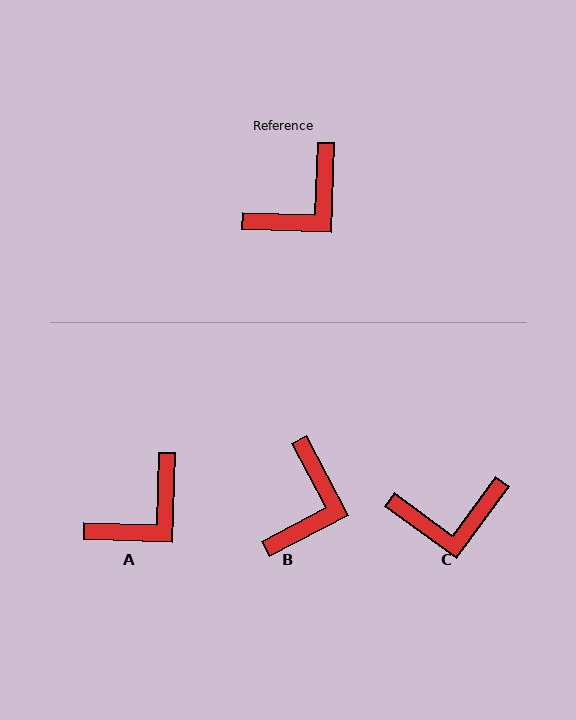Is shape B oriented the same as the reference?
No, it is off by about 30 degrees.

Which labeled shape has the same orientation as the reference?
A.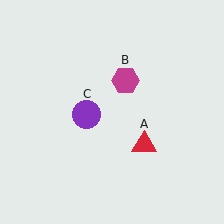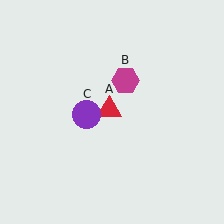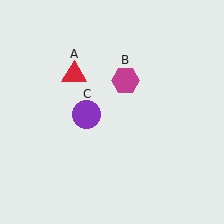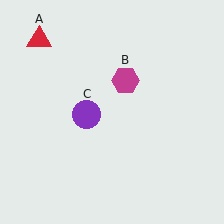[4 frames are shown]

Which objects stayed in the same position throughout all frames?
Magenta hexagon (object B) and purple circle (object C) remained stationary.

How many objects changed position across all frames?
1 object changed position: red triangle (object A).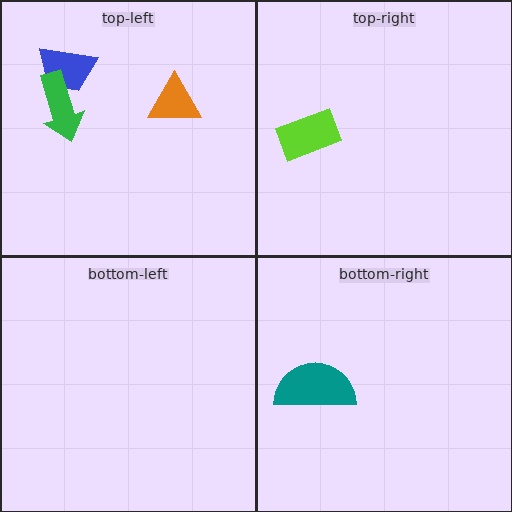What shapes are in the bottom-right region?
The teal semicircle.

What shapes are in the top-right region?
The lime rectangle.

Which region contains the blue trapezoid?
The top-left region.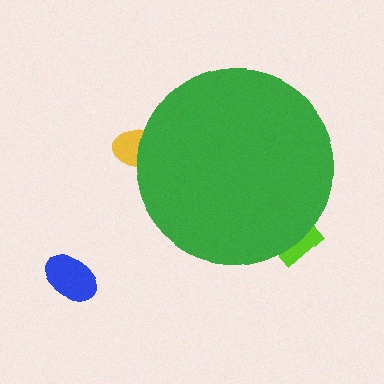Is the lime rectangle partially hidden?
Yes, the lime rectangle is partially hidden behind the green circle.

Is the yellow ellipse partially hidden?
Yes, the yellow ellipse is partially hidden behind the green circle.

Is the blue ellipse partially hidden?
No, the blue ellipse is fully visible.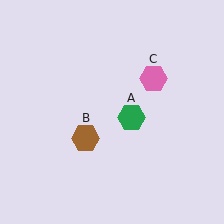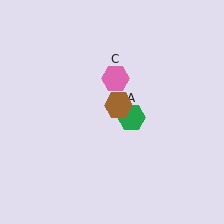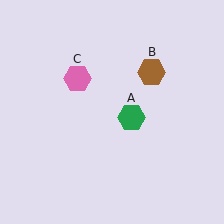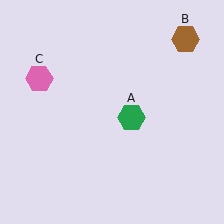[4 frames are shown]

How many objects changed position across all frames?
2 objects changed position: brown hexagon (object B), pink hexagon (object C).